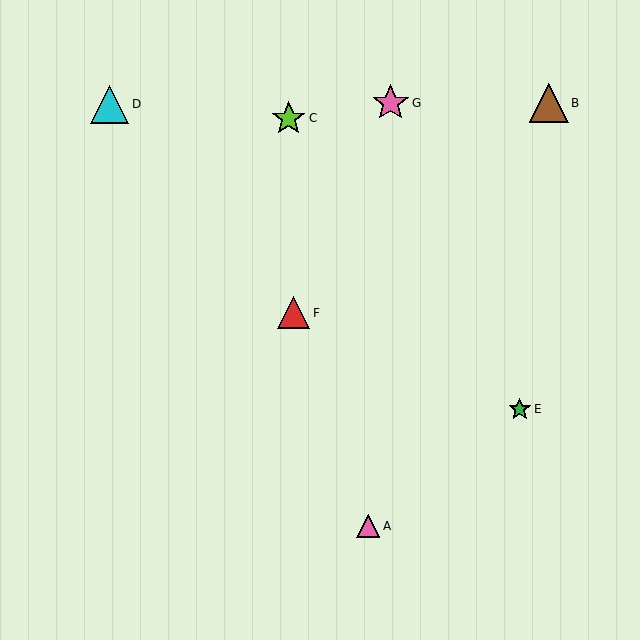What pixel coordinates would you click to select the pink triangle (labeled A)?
Click at (368, 526) to select the pink triangle A.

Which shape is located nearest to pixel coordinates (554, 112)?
The brown triangle (labeled B) at (549, 103) is nearest to that location.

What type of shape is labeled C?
Shape C is a lime star.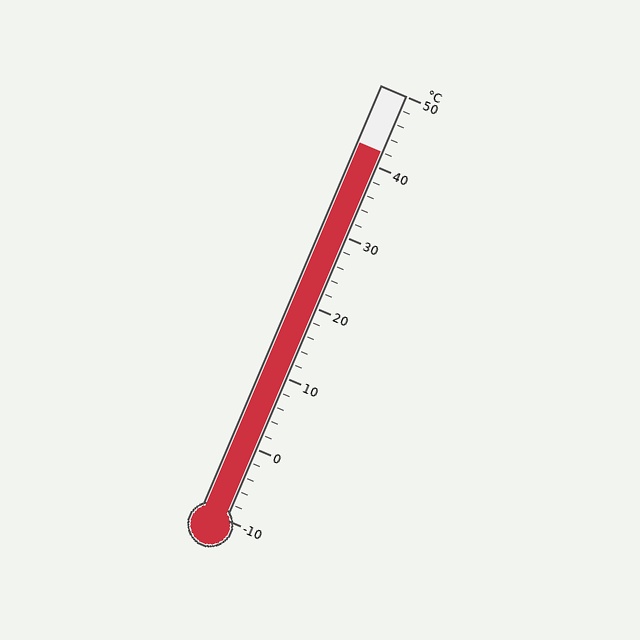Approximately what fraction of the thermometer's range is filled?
The thermometer is filled to approximately 85% of its range.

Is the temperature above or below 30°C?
The temperature is above 30°C.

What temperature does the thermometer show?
The thermometer shows approximately 42°C.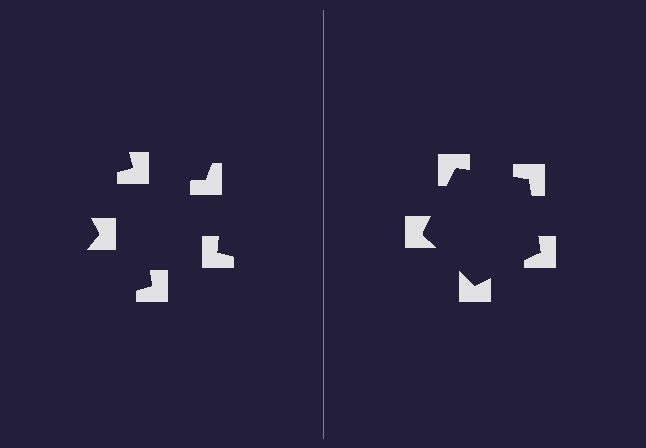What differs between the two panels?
The notched squares are positioned identically on both sides; only the wedge orientations differ. On the right they align to a pentagon; on the left they are misaligned.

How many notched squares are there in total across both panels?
10 — 5 on each side.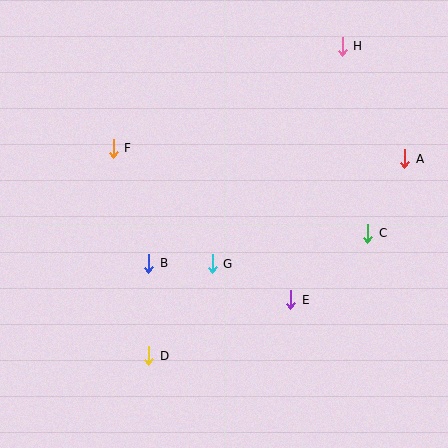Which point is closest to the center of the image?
Point G at (212, 264) is closest to the center.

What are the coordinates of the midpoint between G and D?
The midpoint between G and D is at (181, 310).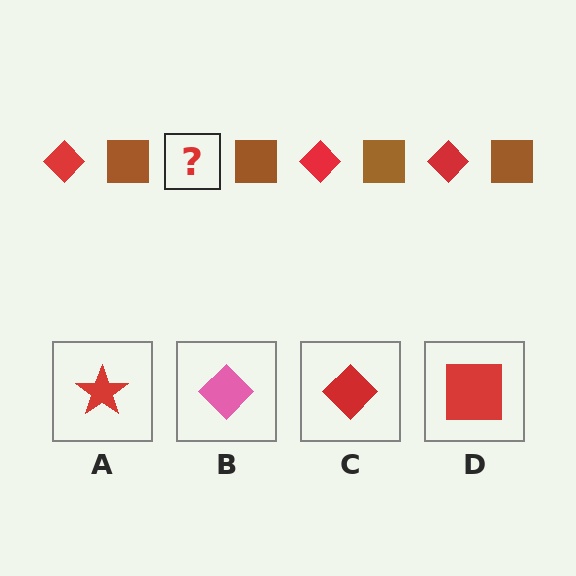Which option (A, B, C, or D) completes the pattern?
C.